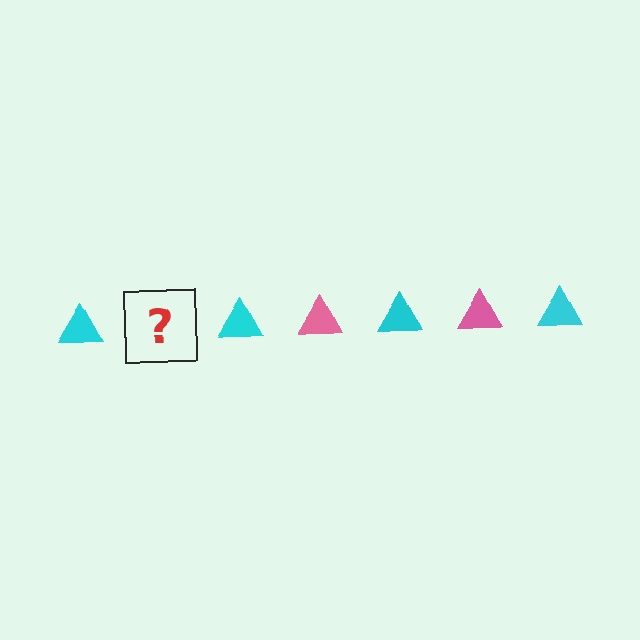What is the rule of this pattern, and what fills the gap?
The rule is that the pattern cycles through cyan, pink triangles. The gap should be filled with a pink triangle.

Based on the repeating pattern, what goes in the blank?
The blank should be a pink triangle.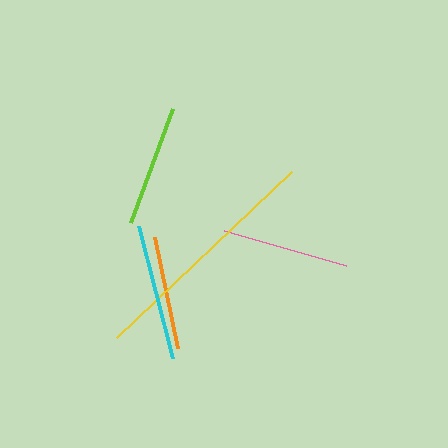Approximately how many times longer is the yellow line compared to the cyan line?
The yellow line is approximately 1.8 times the length of the cyan line.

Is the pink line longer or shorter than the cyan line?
The cyan line is longer than the pink line.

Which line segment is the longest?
The yellow line is the longest at approximately 241 pixels.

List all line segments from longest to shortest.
From longest to shortest: yellow, cyan, pink, lime, orange.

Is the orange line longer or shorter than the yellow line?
The yellow line is longer than the orange line.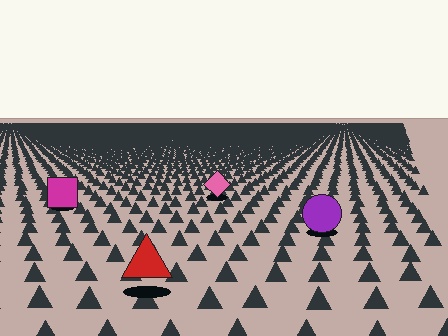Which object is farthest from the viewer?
The pink diamond is farthest from the viewer. It appears smaller and the ground texture around it is denser.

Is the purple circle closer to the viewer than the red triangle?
No. The red triangle is closer — you can tell from the texture gradient: the ground texture is coarser near it.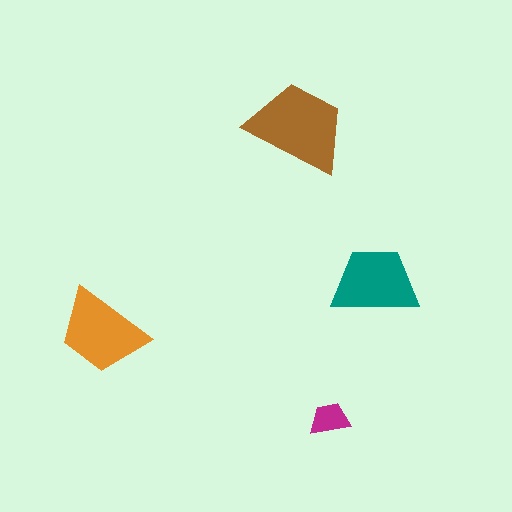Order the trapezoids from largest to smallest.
the brown one, the orange one, the teal one, the magenta one.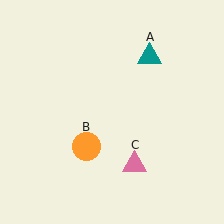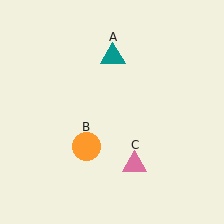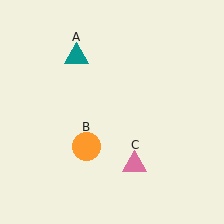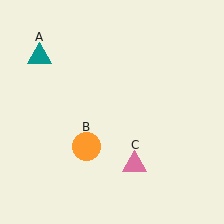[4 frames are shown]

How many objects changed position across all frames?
1 object changed position: teal triangle (object A).